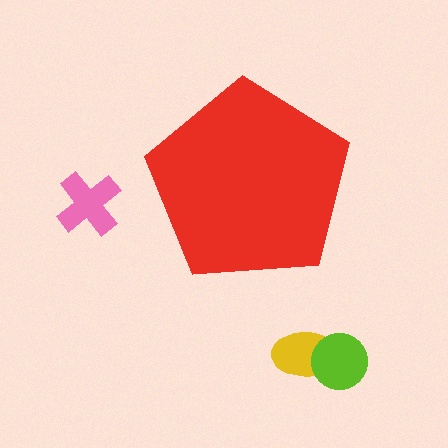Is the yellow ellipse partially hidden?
No, the yellow ellipse is fully visible.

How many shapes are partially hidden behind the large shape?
0 shapes are partially hidden.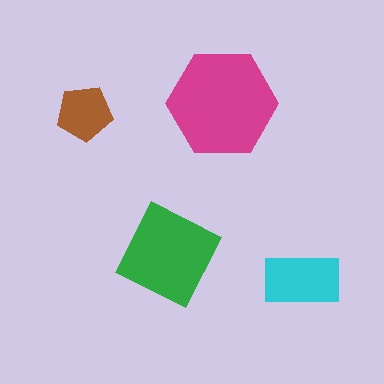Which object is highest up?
The magenta hexagon is topmost.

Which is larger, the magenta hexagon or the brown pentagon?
The magenta hexagon.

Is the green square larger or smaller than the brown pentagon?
Larger.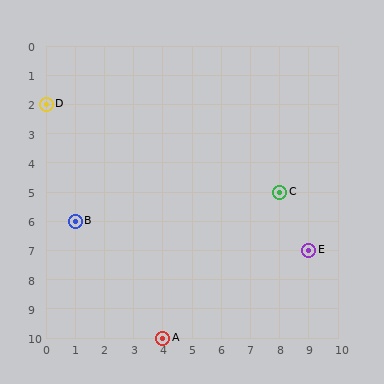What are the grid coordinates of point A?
Point A is at grid coordinates (4, 10).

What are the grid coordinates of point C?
Point C is at grid coordinates (8, 5).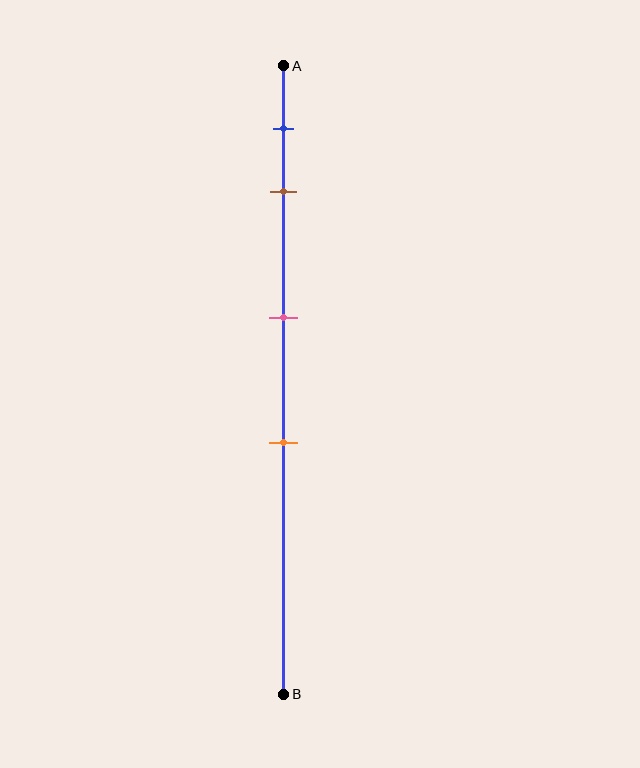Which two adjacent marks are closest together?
The blue and brown marks are the closest adjacent pair.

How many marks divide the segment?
There are 4 marks dividing the segment.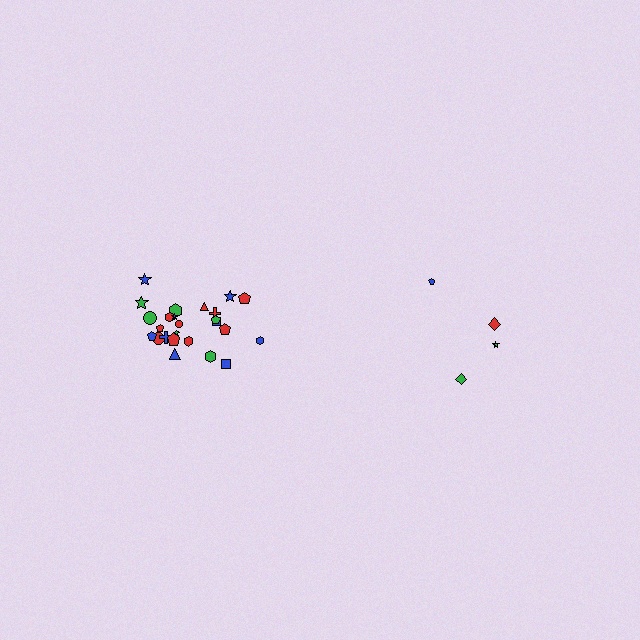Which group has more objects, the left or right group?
The left group.